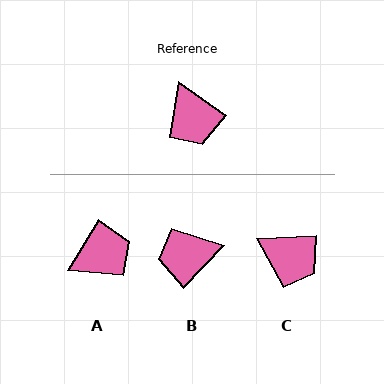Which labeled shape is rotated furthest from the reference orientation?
B, about 99 degrees away.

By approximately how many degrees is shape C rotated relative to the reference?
Approximately 38 degrees counter-clockwise.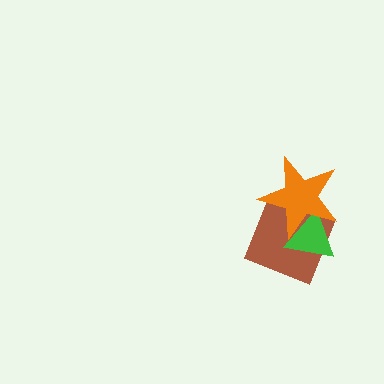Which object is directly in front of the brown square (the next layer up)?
The green triangle is directly in front of the brown square.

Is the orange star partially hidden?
No, no other shape covers it.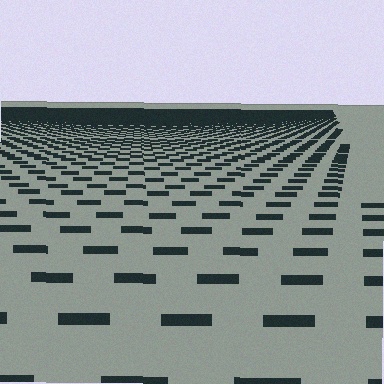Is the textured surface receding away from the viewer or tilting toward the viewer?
The surface is receding away from the viewer. Texture elements get smaller and denser toward the top.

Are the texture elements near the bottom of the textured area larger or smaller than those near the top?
Larger. Near the bottom, elements are closer to the viewer and appear at a bigger on-screen size.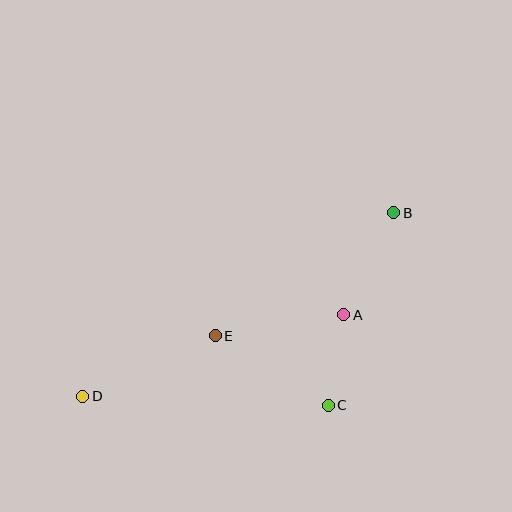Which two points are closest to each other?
Points A and C are closest to each other.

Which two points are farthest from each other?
Points B and D are farthest from each other.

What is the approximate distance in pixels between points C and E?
The distance between C and E is approximately 133 pixels.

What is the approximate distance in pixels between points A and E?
The distance between A and E is approximately 130 pixels.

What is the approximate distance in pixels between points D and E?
The distance between D and E is approximately 146 pixels.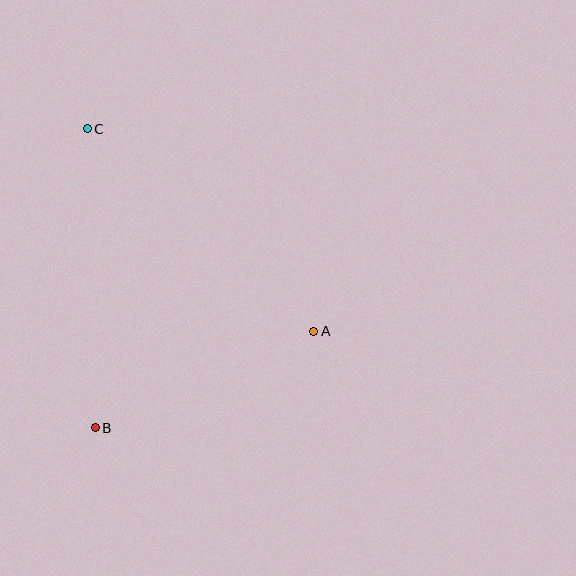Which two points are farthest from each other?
Points A and C are farthest from each other.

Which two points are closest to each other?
Points A and B are closest to each other.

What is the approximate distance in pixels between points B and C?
The distance between B and C is approximately 299 pixels.